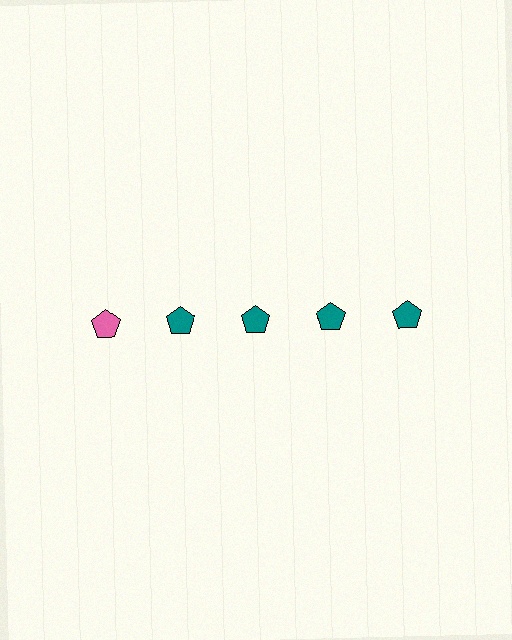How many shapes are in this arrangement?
There are 5 shapes arranged in a grid pattern.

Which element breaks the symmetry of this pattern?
The pink pentagon in the top row, leftmost column breaks the symmetry. All other shapes are teal pentagons.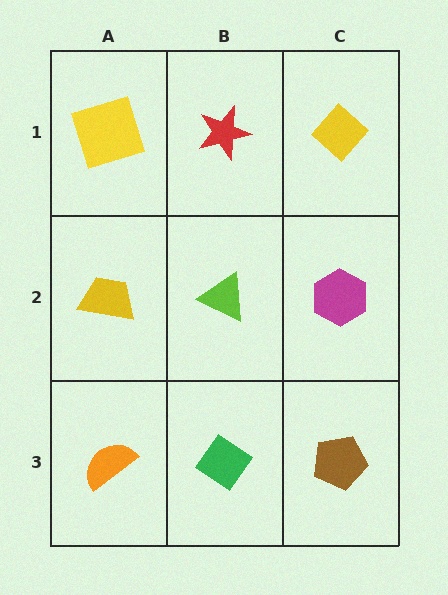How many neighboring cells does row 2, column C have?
3.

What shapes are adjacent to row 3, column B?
A lime triangle (row 2, column B), an orange semicircle (row 3, column A), a brown pentagon (row 3, column C).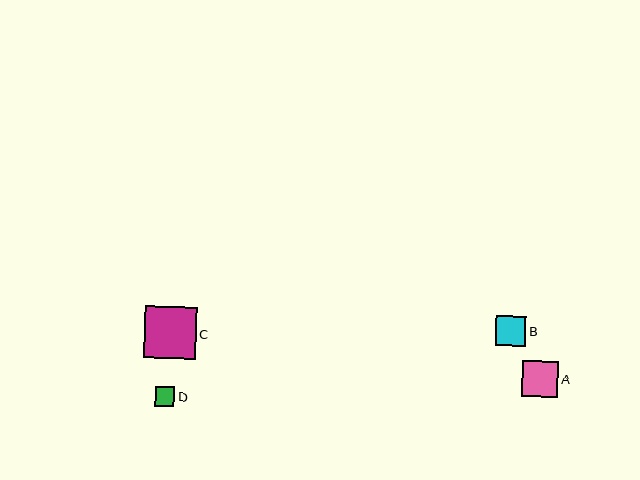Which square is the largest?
Square C is the largest with a size of approximately 52 pixels.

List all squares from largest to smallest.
From largest to smallest: C, A, B, D.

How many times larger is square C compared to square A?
Square C is approximately 1.4 times the size of square A.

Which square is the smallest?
Square D is the smallest with a size of approximately 19 pixels.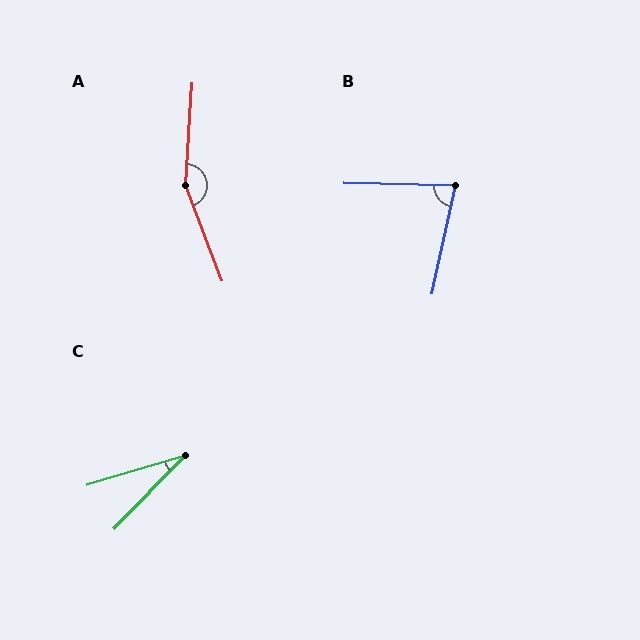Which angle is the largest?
A, at approximately 155 degrees.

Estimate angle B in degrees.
Approximately 79 degrees.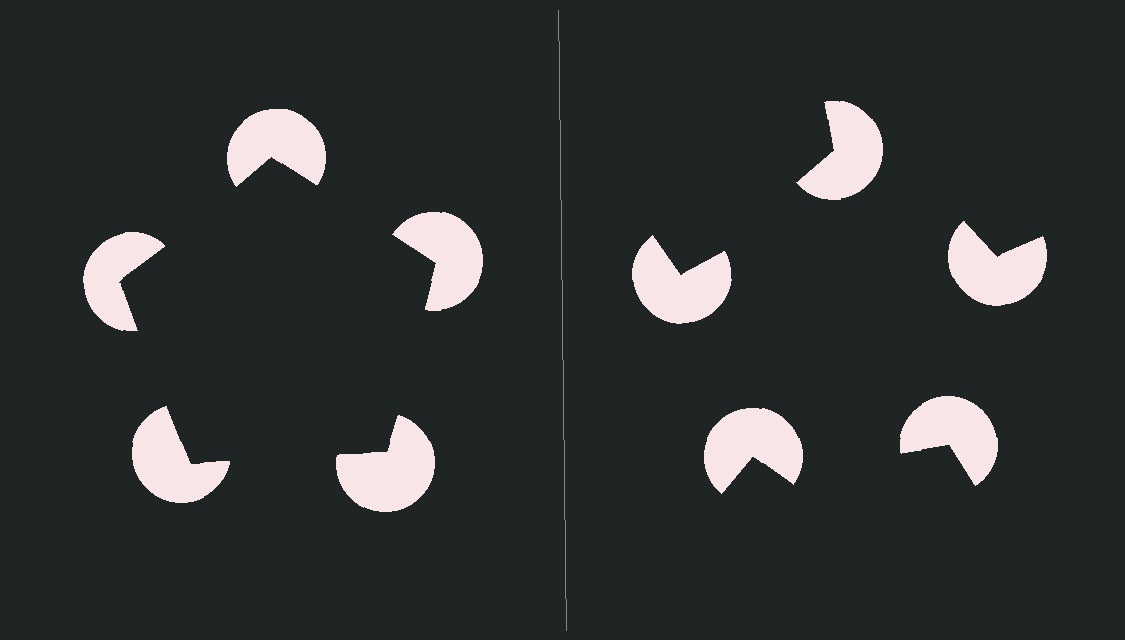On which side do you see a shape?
An illusory pentagon appears on the left side. On the right side the wedge cuts are rotated, so no coherent shape forms.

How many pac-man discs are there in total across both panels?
10 — 5 on each side.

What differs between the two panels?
The pac-man discs are positioned identically on both sides; only the wedge orientations differ. On the left they align to a pentagon; on the right they are misaligned.